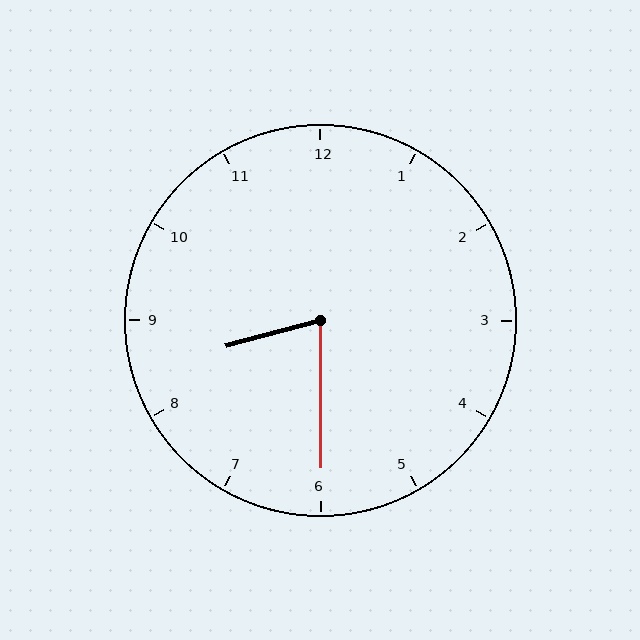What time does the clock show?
8:30.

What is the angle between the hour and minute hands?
Approximately 75 degrees.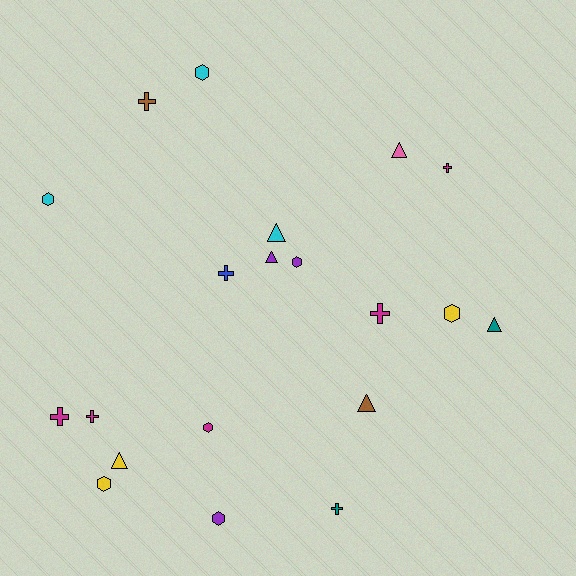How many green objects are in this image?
There are no green objects.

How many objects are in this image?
There are 20 objects.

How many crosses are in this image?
There are 7 crosses.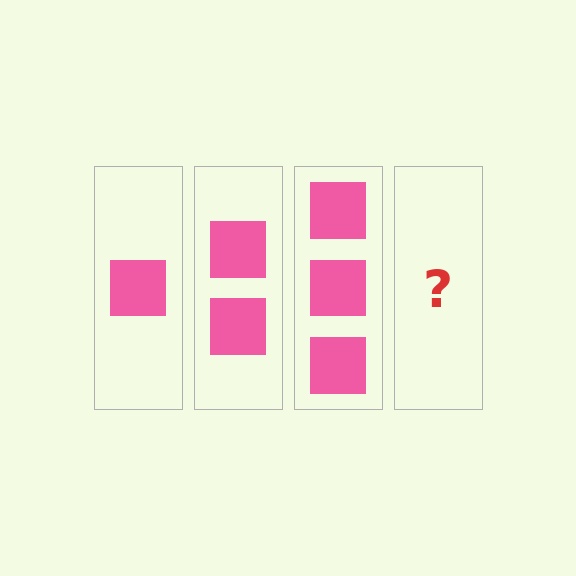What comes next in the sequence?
The next element should be 4 squares.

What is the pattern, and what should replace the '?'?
The pattern is that each step adds one more square. The '?' should be 4 squares.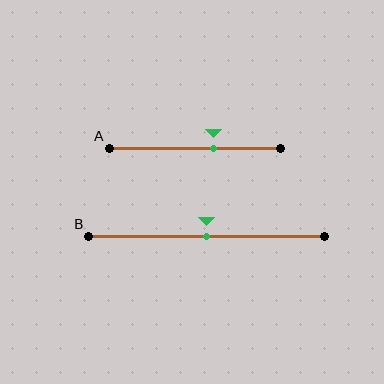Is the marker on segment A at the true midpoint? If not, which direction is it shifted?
No, the marker on segment A is shifted to the right by about 11% of the segment length.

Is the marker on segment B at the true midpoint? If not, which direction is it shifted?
Yes, the marker on segment B is at the true midpoint.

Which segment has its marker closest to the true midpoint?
Segment B has its marker closest to the true midpoint.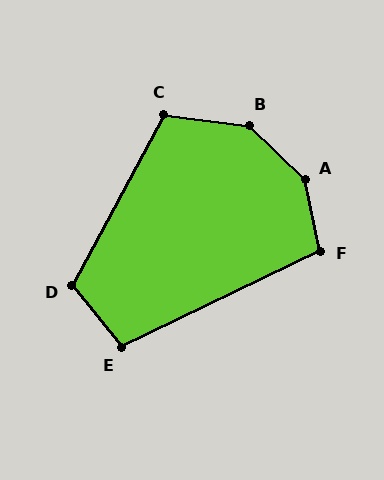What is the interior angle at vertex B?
Approximately 143 degrees (obtuse).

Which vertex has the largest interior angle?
A, at approximately 146 degrees.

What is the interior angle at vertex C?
Approximately 111 degrees (obtuse).